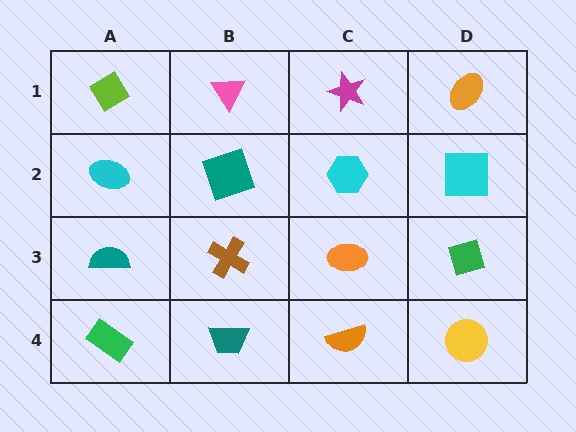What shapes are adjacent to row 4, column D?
A green diamond (row 3, column D), an orange semicircle (row 4, column C).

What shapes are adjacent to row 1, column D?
A cyan square (row 2, column D), a magenta star (row 1, column C).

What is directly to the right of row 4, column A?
A teal trapezoid.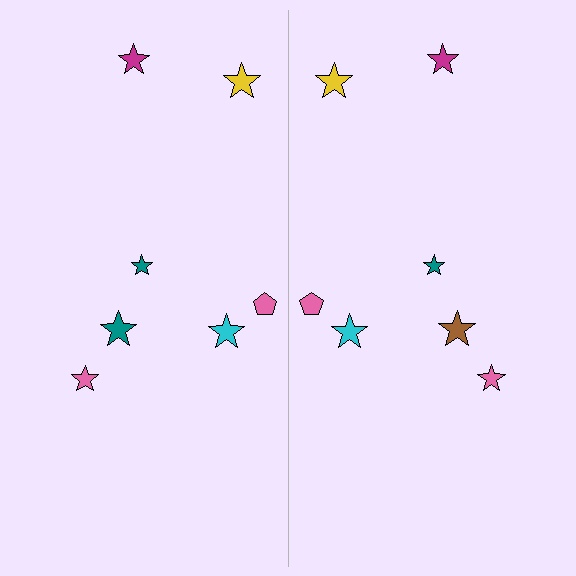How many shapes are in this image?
There are 14 shapes in this image.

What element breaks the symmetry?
The brown star on the right side breaks the symmetry — its mirror counterpart is teal.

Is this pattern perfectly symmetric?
No, the pattern is not perfectly symmetric. The brown star on the right side breaks the symmetry — its mirror counterpart is teal.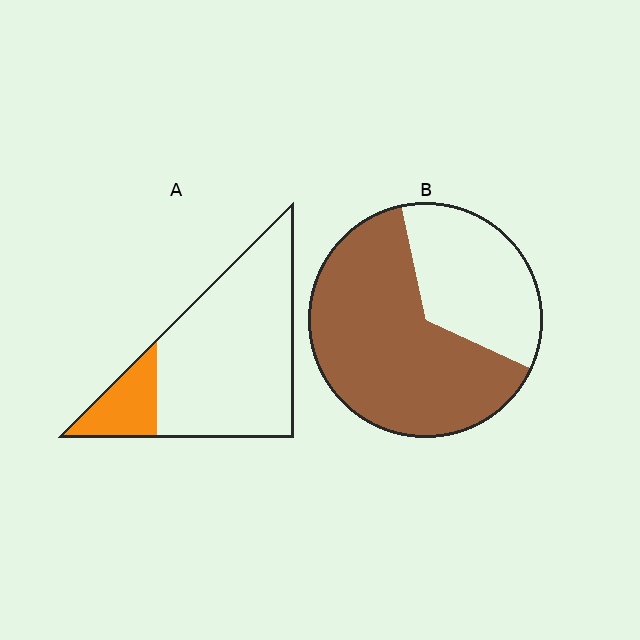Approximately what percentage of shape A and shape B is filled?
A is approximately 20% and B is approximately 65%.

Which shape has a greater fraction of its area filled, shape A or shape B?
Shape B.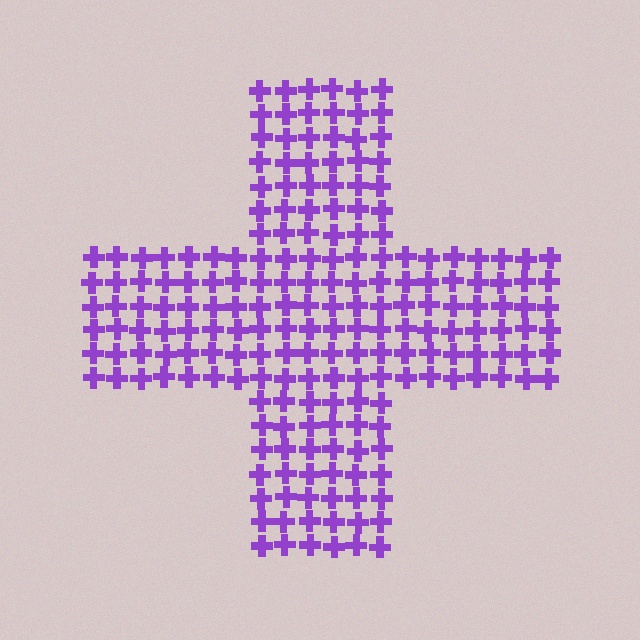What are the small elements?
The small elements are crosses.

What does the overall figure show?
The overall figure shows a cross.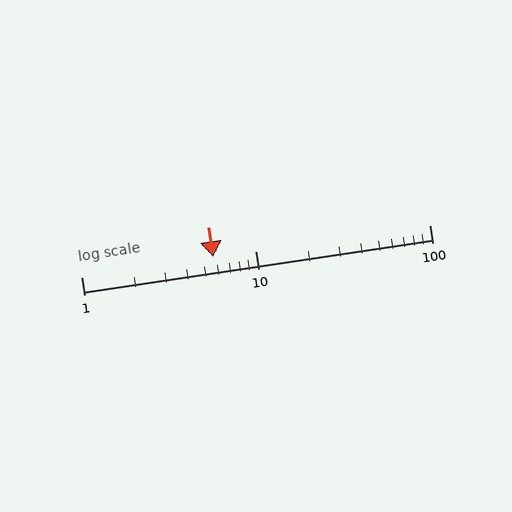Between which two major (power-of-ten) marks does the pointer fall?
The pointer is between 1 and 10.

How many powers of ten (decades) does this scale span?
The scale spans 2 decades, from 1 to 100.